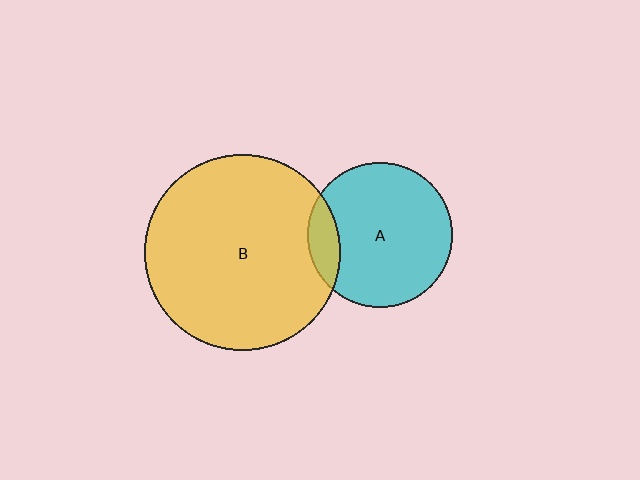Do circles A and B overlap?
Yes.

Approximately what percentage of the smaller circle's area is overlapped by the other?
Approximately 15%.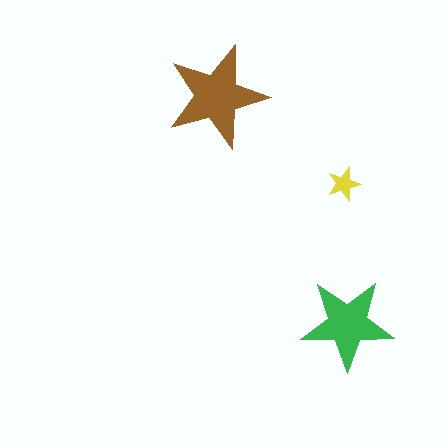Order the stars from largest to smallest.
the brown one, the green one, the yellow one.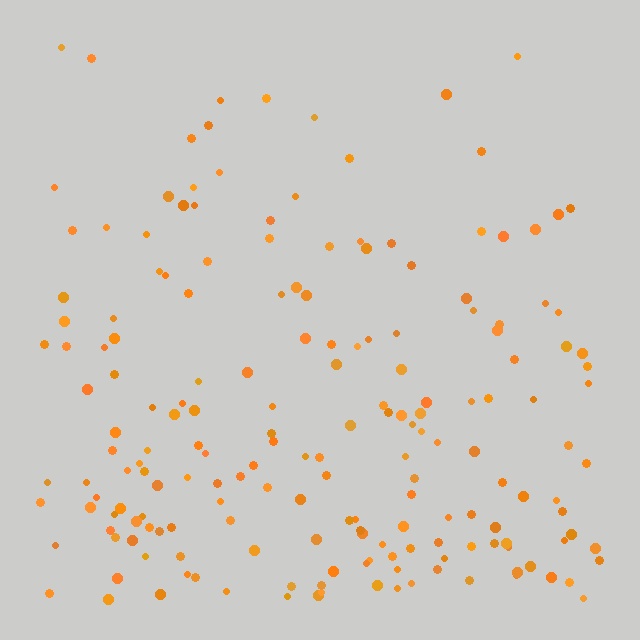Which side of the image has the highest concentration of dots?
The bottom.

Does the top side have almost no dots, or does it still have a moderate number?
Still a moderate number, just noticeably fewer than the bottom.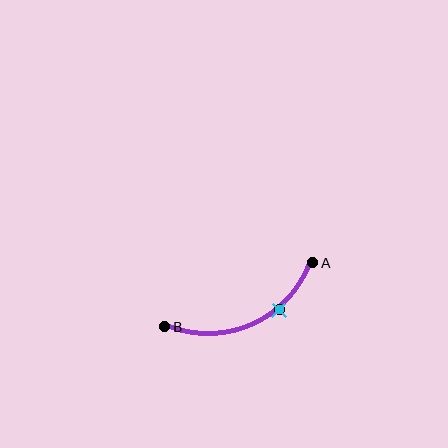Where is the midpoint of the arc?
The arc midpoint is the point on the curve farthest from the straight line joining A and B. It sits below that line.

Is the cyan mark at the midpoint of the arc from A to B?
No. The cyan mark lies on the arc but is closer to endpoint A. The arc midpoint would be at the point on the curve equidistant along the arc from both A and B.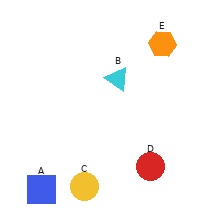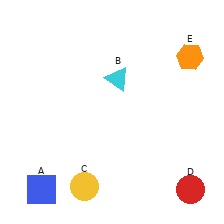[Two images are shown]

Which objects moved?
The objects that moved are: the red circle (D), the orange hexagon (E).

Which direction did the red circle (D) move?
The red circle (D) moved right.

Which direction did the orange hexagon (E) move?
The orange hexagon (E) moved right.